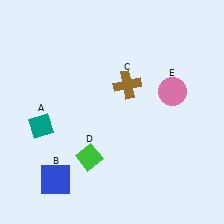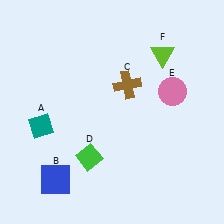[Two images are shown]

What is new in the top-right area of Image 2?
A lime triangle (F) was added in the top-right area of Image 2.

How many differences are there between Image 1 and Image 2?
There is 1 difference between the two images.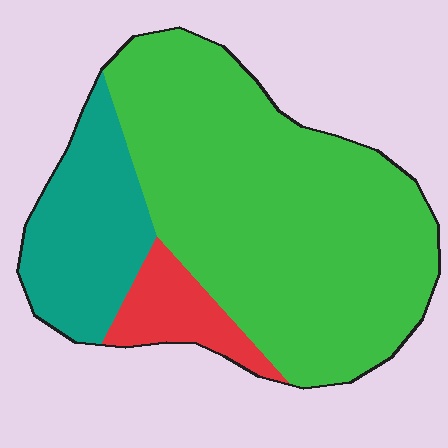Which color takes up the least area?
Red, at roughly 10%.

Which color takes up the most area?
Green, at roughly 70%.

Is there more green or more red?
Green.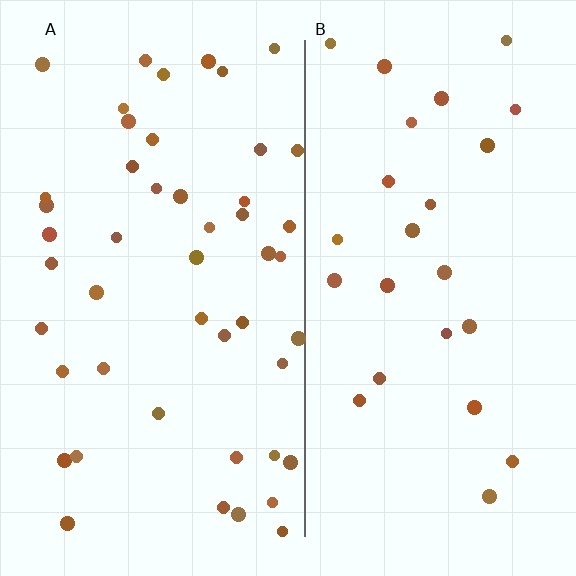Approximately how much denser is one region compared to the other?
Approximately 1.9× — region A over region B.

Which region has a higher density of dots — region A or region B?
A (the left).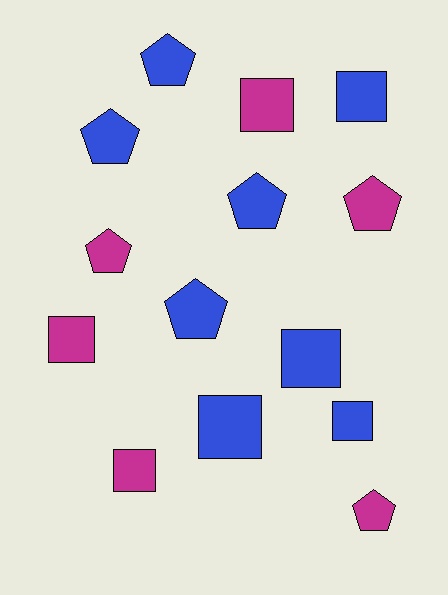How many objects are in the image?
There are 14 objects.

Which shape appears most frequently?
Pentagon, with 7 objects.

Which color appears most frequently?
Blue, with 8 objects.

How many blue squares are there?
There are 4 blue squares.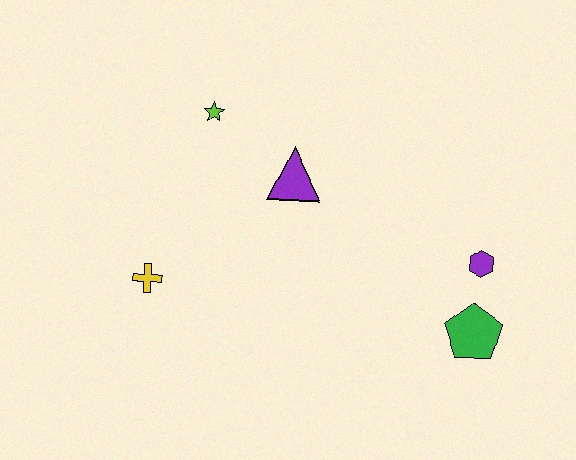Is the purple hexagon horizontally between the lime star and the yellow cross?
No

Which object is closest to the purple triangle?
The lime star is closest to the purple triangle.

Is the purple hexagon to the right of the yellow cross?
Yes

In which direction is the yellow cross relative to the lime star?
The yellow cross is below the lime star.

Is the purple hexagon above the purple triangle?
No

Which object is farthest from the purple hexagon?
The yellow cross is farthest from the purple hexagon.